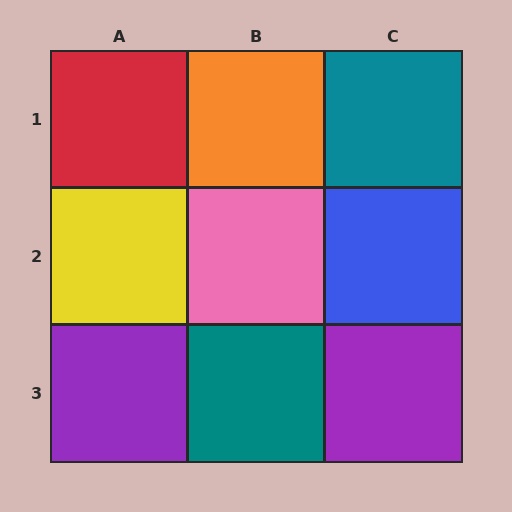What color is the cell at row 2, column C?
Blue.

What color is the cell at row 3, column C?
Purple.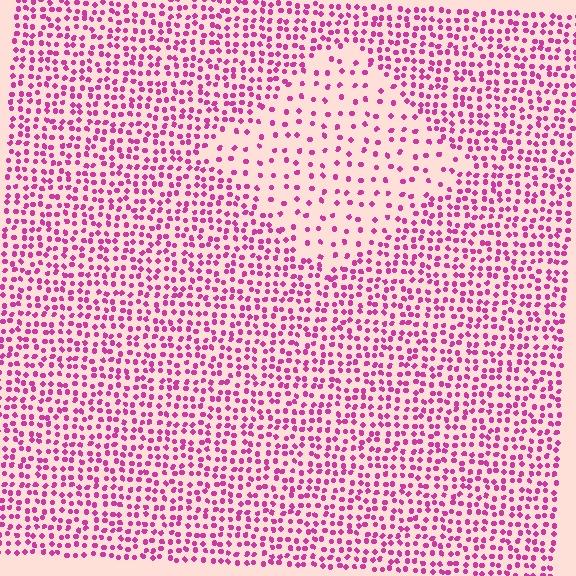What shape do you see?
I see a diamond.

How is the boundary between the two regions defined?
The boundary is defined by a change in element density (approximately 2.3x ratio). All elements are the same color, size, and shape.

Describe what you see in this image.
The image contains small magenta elements arranged at two different densities. A diamond-shaped region is visible where the elements are less densely packed than the surrounding area.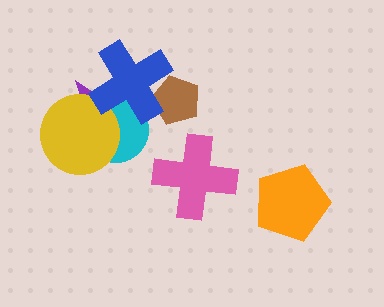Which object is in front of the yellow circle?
The blue cross is in front of the yellow circle.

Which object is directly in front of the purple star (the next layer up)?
The cyan circle is directly in front of the purple star.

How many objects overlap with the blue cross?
4 objects overlap with the blue cross.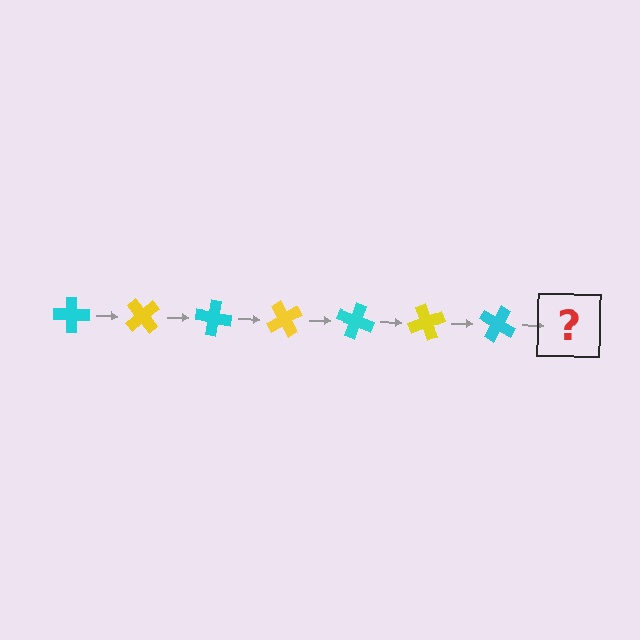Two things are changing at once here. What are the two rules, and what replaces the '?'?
The two rules are that it rotates 50 degrees each step and the color cycles through cyan and yellow. The '?' should be a yellow cross, rotated 350 degrees from the start.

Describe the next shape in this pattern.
It should be a yellow cross, rotated 350 degrees from the start.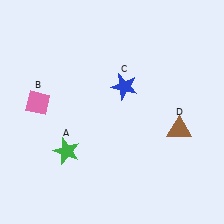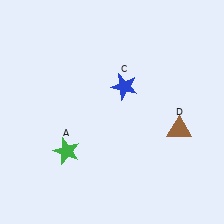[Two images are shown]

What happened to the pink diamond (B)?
The pink diamond (B) was removed in Image 2. It was in the top-left area of Image 1.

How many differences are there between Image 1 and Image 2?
There is 1 difference between the two images.